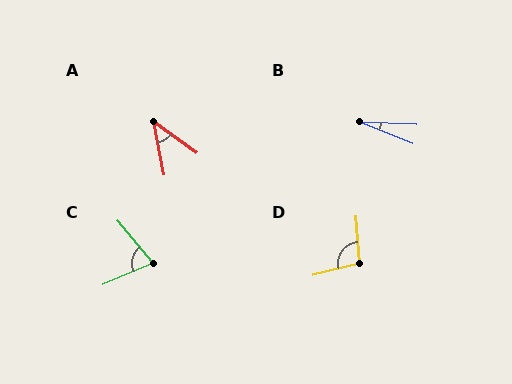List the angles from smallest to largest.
B (20°), A (43°), C (72°), D (99°).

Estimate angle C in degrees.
Approximately 72 degrees.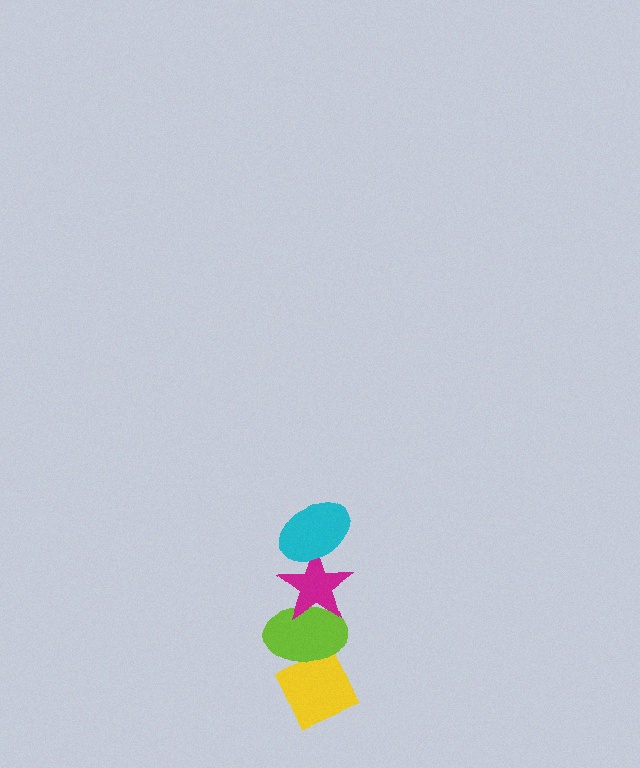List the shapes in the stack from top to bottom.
From top to bottom: the cyan ellipse, the magenta star, the lime ellipse, the yellow diamond.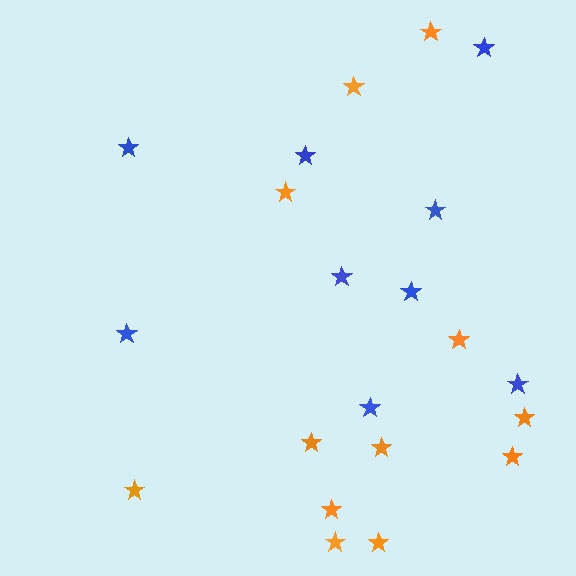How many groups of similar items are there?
There are 2 groups: one group of orange stars (12) and one group of blue stars (9).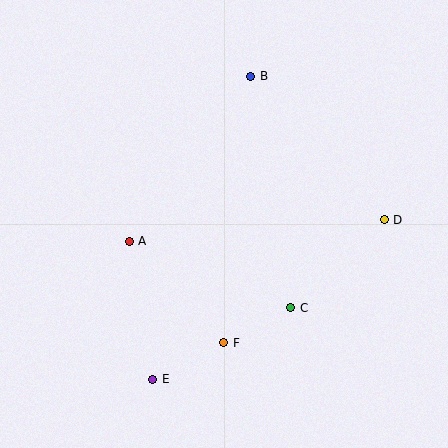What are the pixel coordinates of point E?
Point E is at (153, 379).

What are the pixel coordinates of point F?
Point F is at (224, 343).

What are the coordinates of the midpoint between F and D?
The midpoint between F and D is at (304, 281).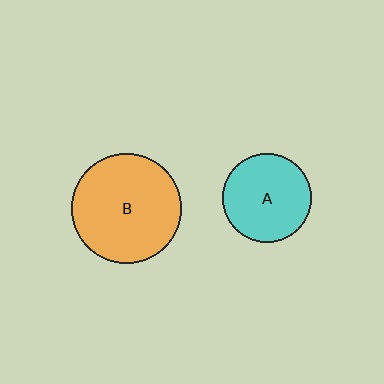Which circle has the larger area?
Circle B (orange).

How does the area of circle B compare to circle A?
Approximately 1.5 times.